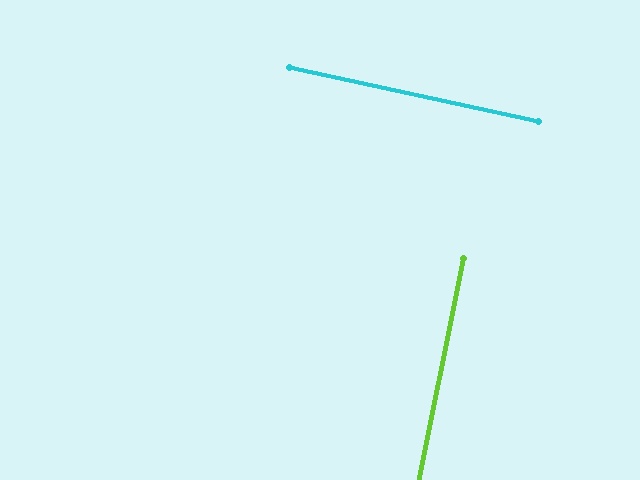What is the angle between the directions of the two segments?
Approximately 89 degrees.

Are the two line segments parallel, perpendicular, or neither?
Perpendicular — they meet at approximately 89°.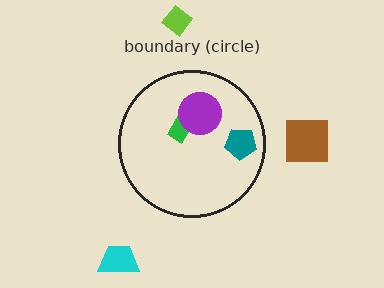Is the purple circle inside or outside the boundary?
Inside.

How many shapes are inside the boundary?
3 inside, 3 outside.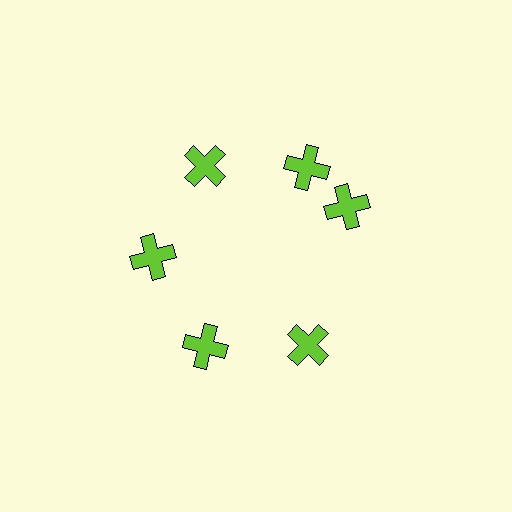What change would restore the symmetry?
The symmetry would be restored by rotating it back into even spacing with its neighbors so that all 6 crosses sit at equal angles and equal distance from the center.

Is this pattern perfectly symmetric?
No. The 6 lime crosses are arranged in a ring, but one element near the 3 o'clock position is rotated out of alignment along the ring, breaking the 6-fold rotational symmetry.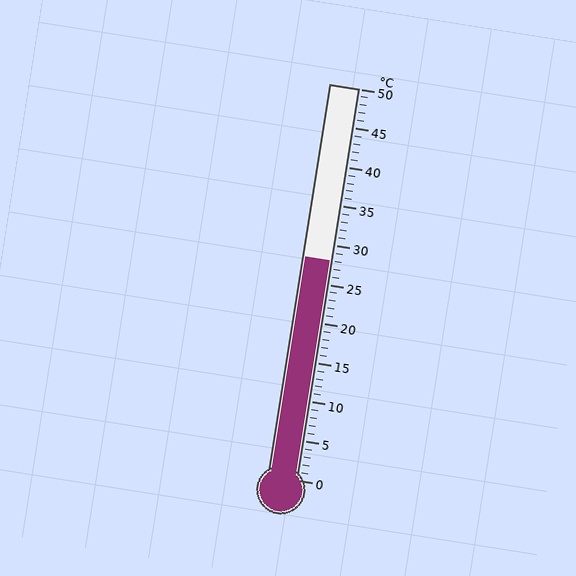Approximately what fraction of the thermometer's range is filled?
The thermometer is filled to approximately 55% of its range.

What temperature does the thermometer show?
The thermometer shows approximately 28°C.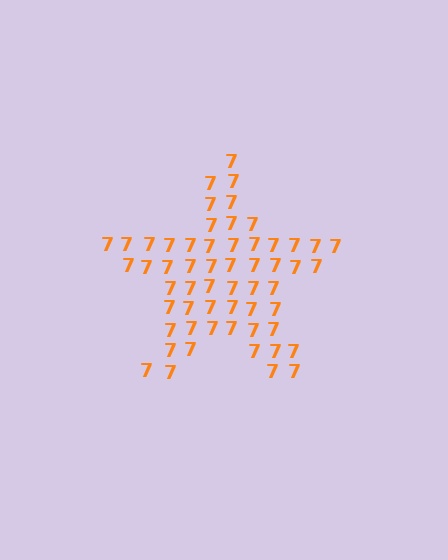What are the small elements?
The small elements are digit 7's.